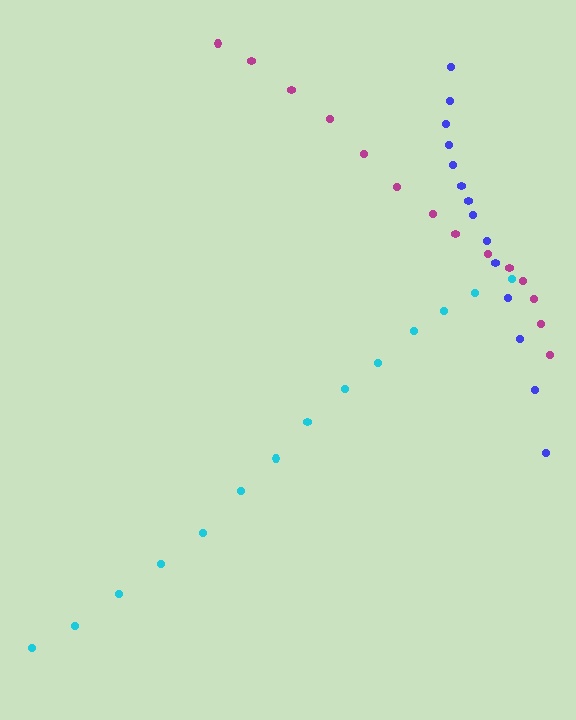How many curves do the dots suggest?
There are 3 distinct paths.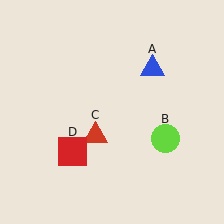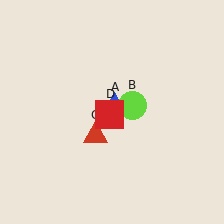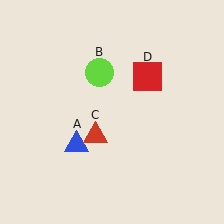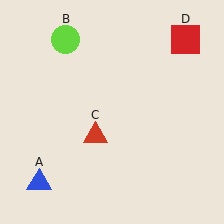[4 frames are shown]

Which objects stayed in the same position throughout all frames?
Red triangle (object C) remained stationary.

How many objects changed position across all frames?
3 objects changed position: blue triangle (object A), lime circle (object B), red square (object D).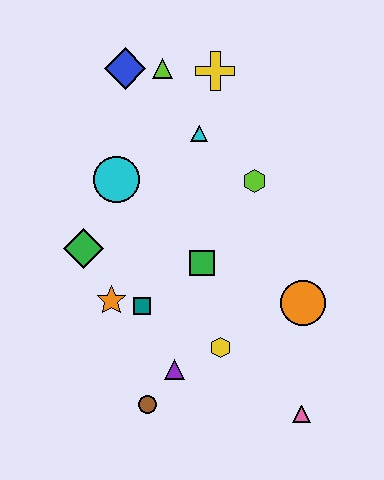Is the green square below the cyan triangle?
Yes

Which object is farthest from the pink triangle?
The blue diamond is farthest from the pink triangle.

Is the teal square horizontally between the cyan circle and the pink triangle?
Yes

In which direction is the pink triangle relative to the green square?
The pink triangle is below the green square.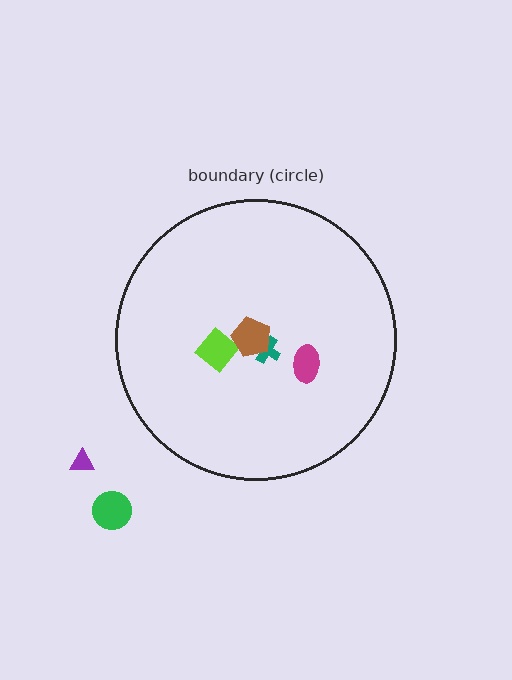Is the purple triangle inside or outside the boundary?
Outside.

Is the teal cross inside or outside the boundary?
Inside.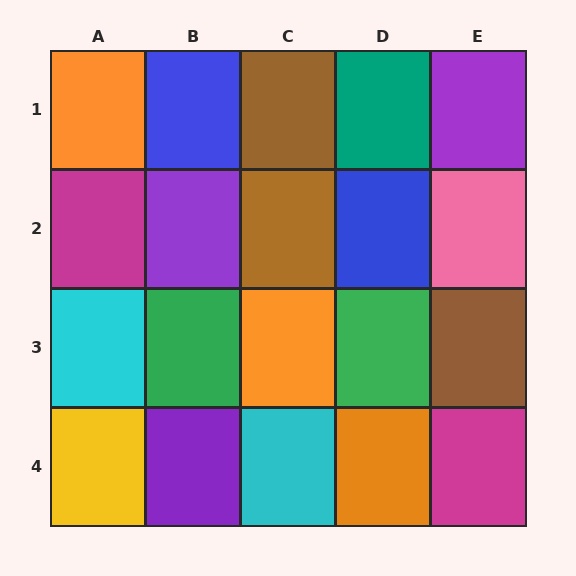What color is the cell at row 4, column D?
Orange.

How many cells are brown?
3 cells are brown.